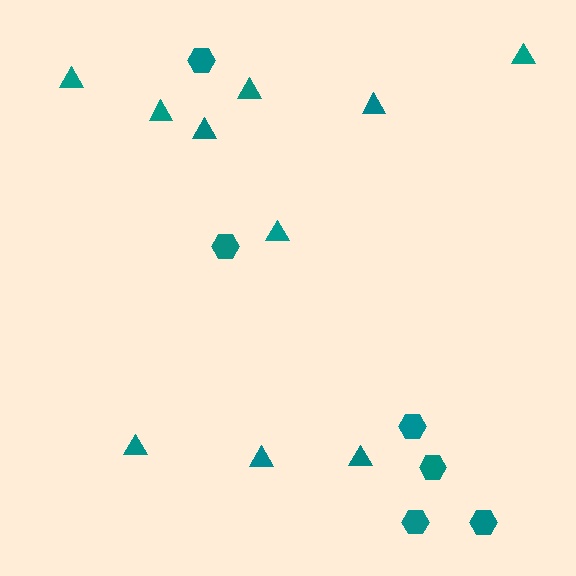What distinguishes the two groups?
There are 2 groups: one group of triangles (10) and one group of hexagons (6).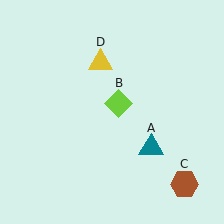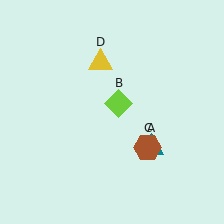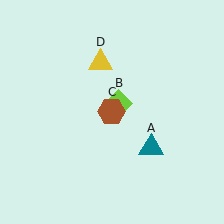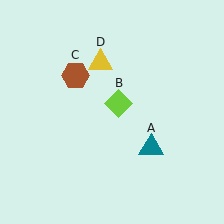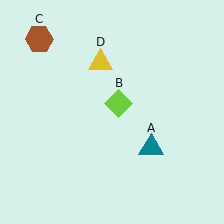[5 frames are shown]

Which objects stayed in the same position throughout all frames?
Teal triangle (object A) and lime diamond (object B) and yellow triangle (object D) remained stationary.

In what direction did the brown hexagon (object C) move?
The brown hexagon (object C) moved up and to the left.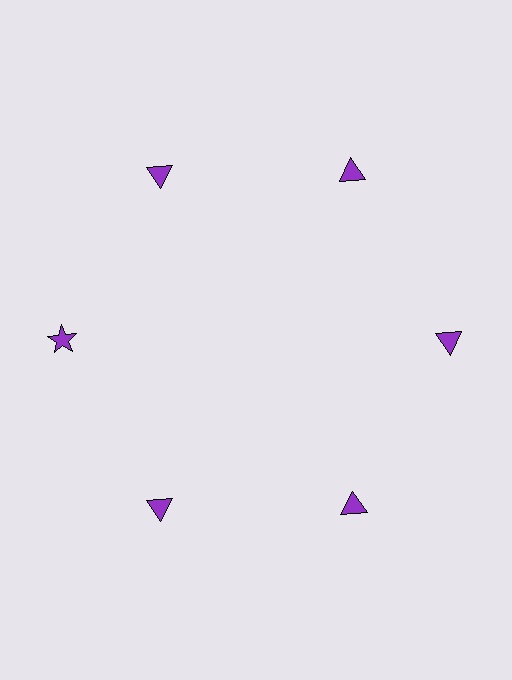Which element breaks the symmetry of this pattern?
The purple star at roughly the 9 o'clock position breaks the symmetry. All other shapes are purple triangles.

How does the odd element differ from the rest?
It has a different shape: star instead of triangle.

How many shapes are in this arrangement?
There are 6 shapes arranged in a ring pattern.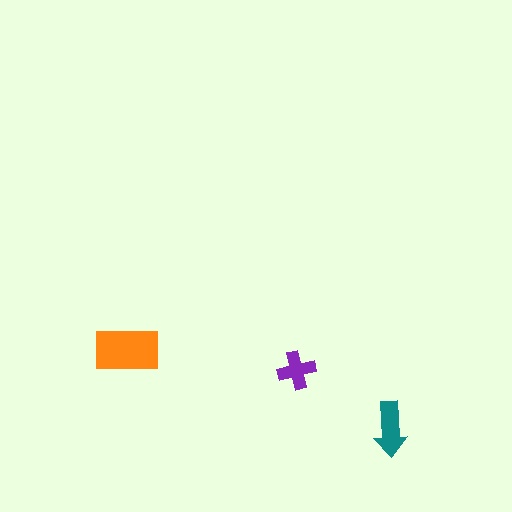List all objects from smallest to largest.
The purple cross, the teal arrow, the orange rectangle.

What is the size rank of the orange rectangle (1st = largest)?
1st.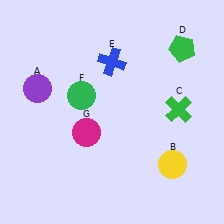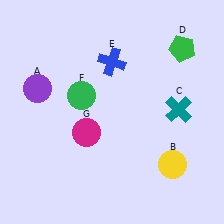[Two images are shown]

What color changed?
The cross (C) changed from green in Image 1 to teal in Image 2.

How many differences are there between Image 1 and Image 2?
There is 1 difference between the two images.